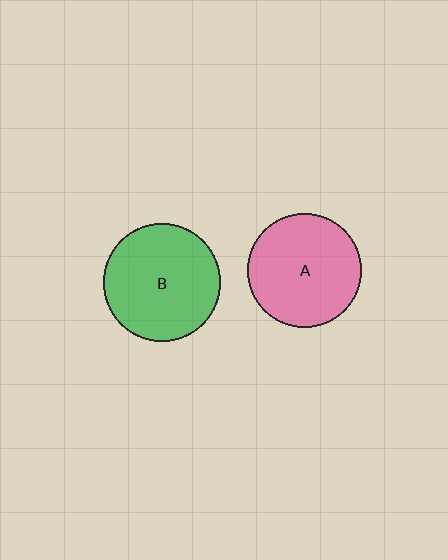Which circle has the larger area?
Circle B (green).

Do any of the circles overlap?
No, none of the circles overlap.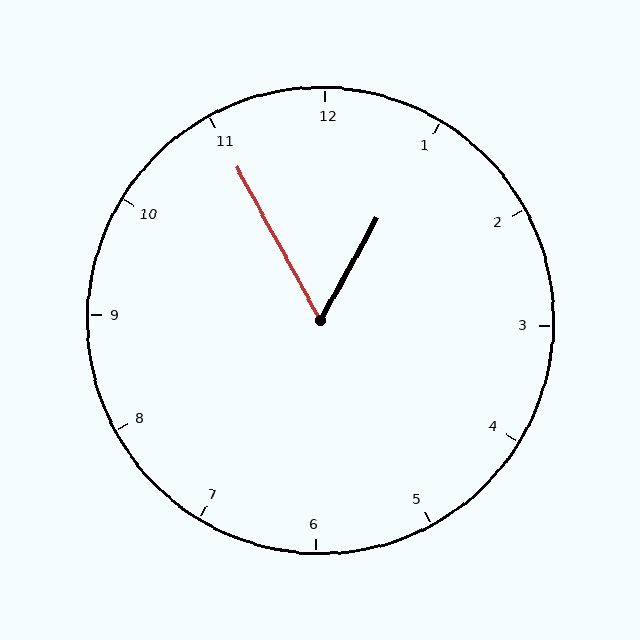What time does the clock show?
12:55.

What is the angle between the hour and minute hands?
Approximately 58 degrees.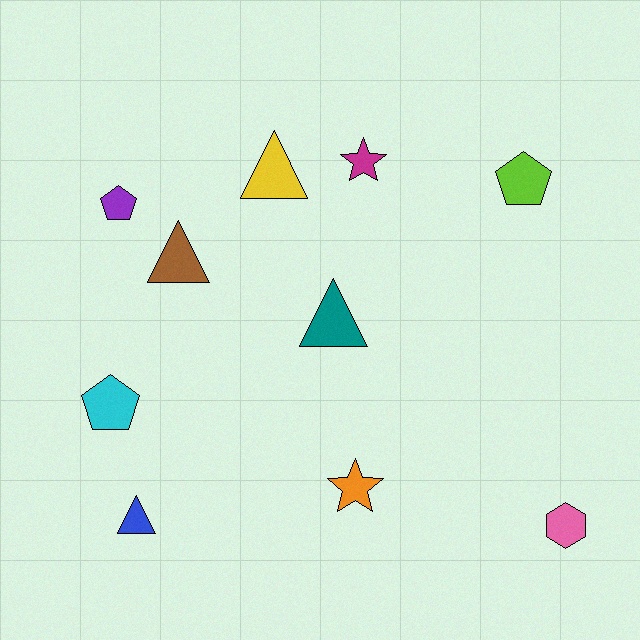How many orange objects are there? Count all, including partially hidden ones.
There is 1 orange object.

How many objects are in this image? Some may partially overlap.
There are 10 objects.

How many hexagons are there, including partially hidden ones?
There is 1 hexagon.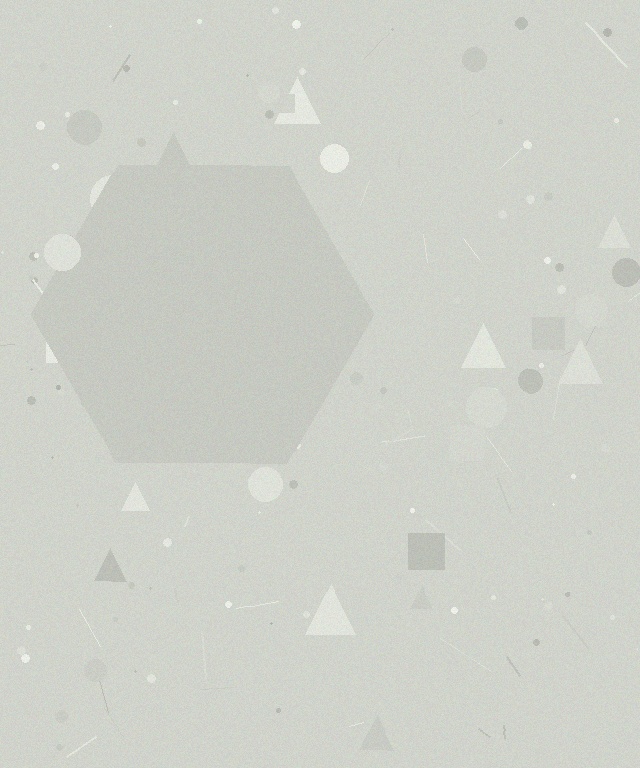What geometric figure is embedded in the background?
A hexagon is embedded in the background.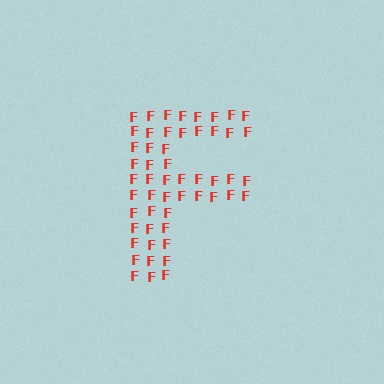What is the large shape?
The large shape is the letter F.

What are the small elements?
The small elements are letter F's.